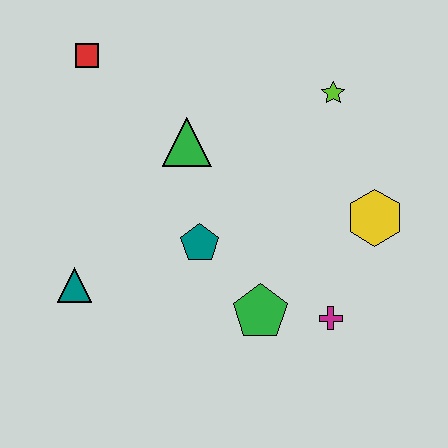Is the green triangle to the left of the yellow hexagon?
Yes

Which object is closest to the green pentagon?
The magenta cross is closest to the green pentagon.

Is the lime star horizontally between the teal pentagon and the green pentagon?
No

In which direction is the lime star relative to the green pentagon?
The lime star is above the green pentagon.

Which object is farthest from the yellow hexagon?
The red square is farthest from the yellow hexagon.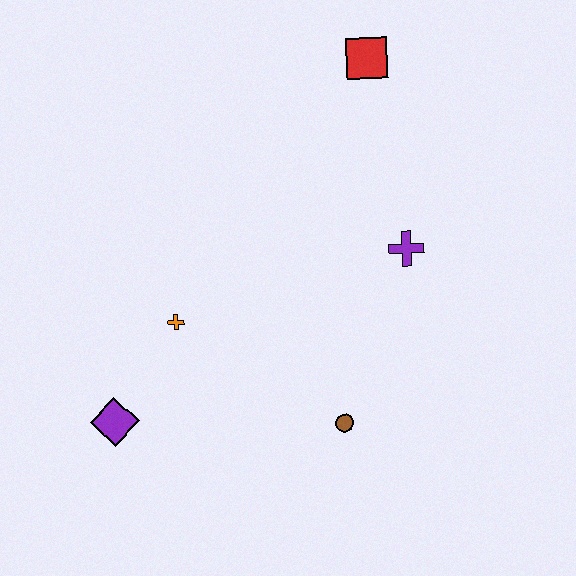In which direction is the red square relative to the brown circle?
The red square is above the brown circle.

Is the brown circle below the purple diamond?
Yes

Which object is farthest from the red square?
The purple diamond is farthest from the red square.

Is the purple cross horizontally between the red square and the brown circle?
No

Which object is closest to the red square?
The purple cross is closest to the red square.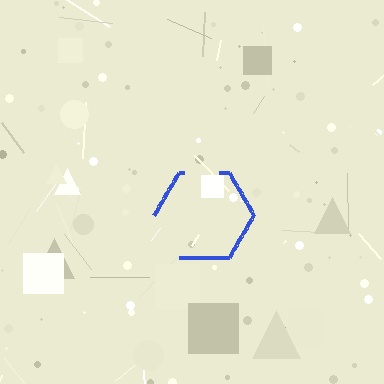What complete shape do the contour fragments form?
The contour fragments form a hexagon.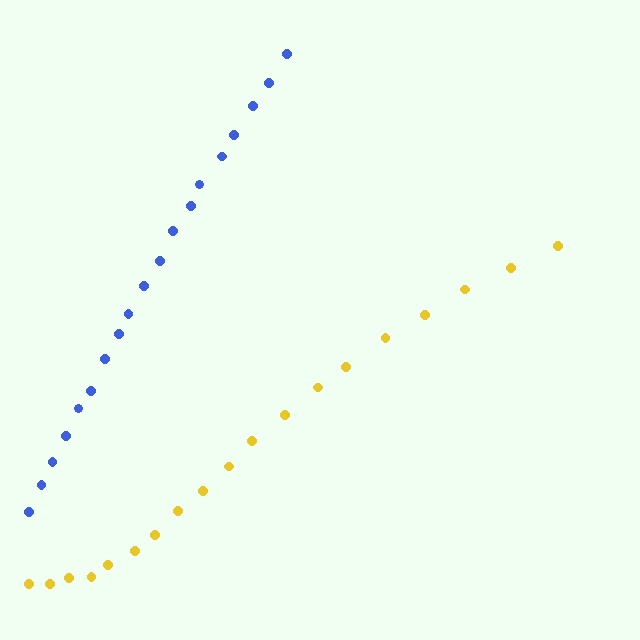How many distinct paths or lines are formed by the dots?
There are 2 distinct paths.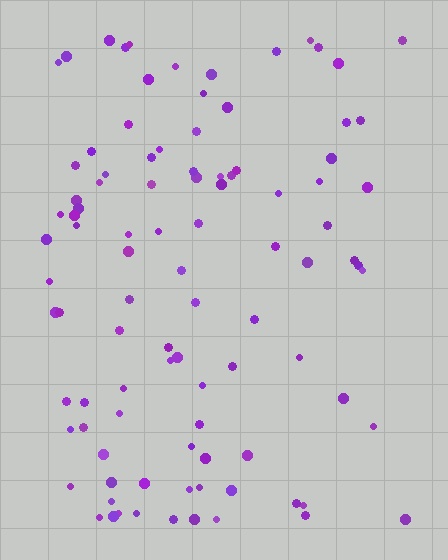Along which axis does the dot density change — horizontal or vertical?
Horizontal.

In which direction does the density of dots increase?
From right to left, with the left side densest.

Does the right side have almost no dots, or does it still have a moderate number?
Still a moderate number, just noticeably fewer than the left.